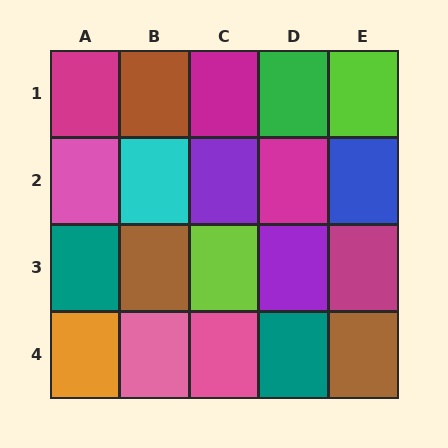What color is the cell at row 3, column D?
Purple.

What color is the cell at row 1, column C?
Magenta.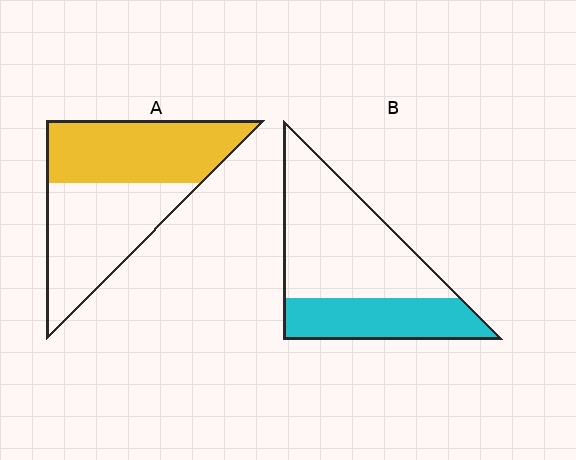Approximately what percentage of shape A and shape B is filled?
A is approximately 50% and B is approximately 35%.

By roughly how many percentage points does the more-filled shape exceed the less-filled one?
By roughly 15 percentage points (A over B).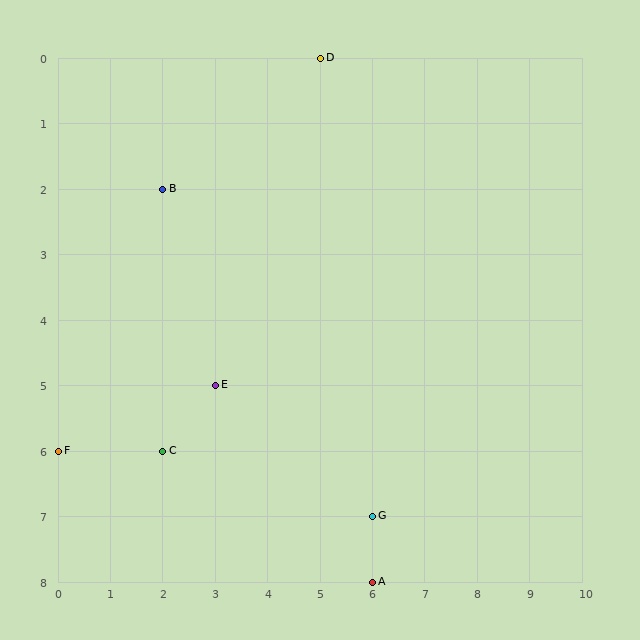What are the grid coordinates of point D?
Point D is at grid coordinates (5, 0).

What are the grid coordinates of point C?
Point C is at grid coordinates (2, 6).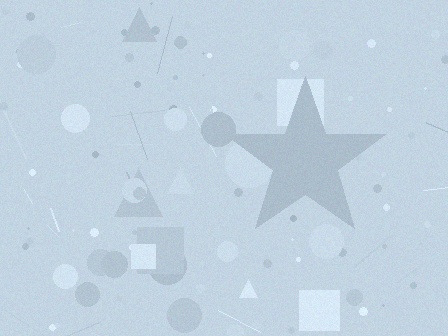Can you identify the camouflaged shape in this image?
The camouflaged shape is a star.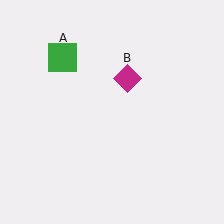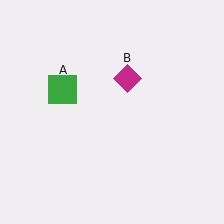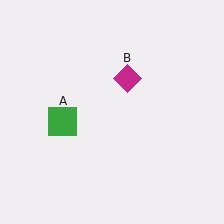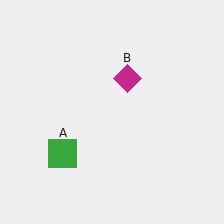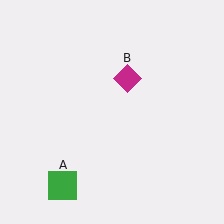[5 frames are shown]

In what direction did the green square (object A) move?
The green square (object A) moved down.